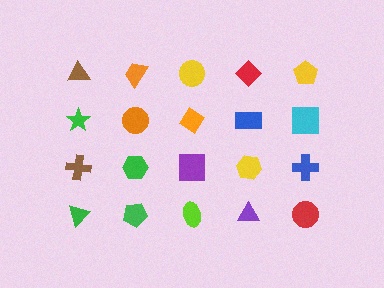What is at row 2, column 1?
A green star.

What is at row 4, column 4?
A purple triangle.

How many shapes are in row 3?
5 shapes.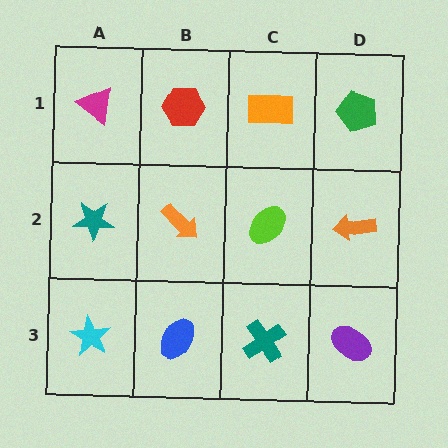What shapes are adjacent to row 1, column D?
An orange arrow (row 2, column D), an orange rectangle (row 1, column C).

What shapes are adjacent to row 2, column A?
A magenta triangle (row 1, column A), a cyan star (row 3, column A), an orange arrow (row 2, column B).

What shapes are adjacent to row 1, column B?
An orange arrow (row 2, column B), a magenta triangle (row 1, column A), an orange rectangle (row 1, column C).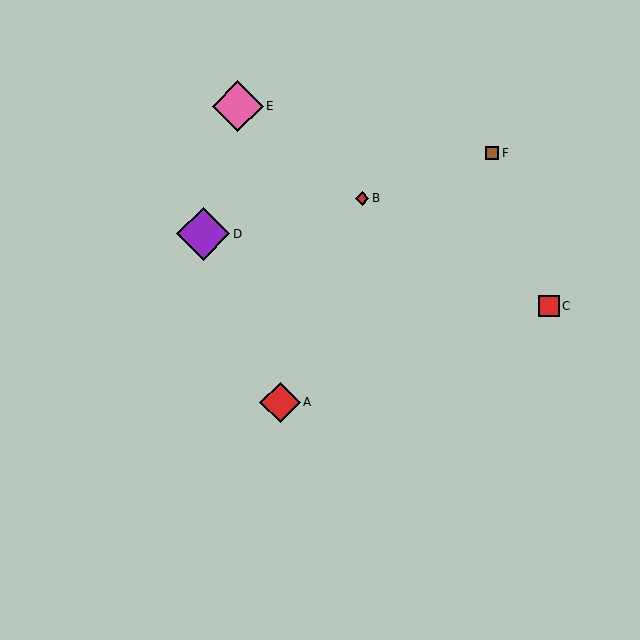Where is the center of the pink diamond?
The center of the pink diamond is at (238, 106).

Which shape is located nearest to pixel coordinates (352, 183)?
The red diamond (labeled B) at (362, 198) is nearest to that location.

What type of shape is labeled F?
Shape F is a brown square.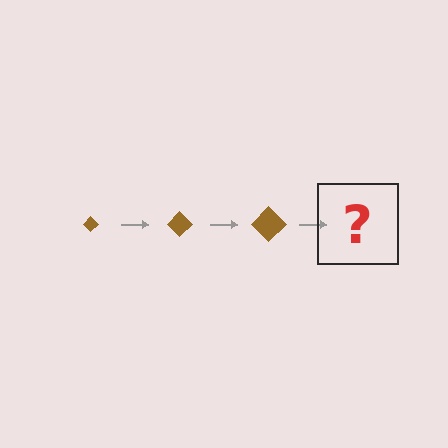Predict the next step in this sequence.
The next step is a brown diamond, larger than the previous one.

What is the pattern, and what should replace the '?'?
The pattern is that the diamond gets progressively larger each step. The '?' should be a brown diamond, larger than the previous one.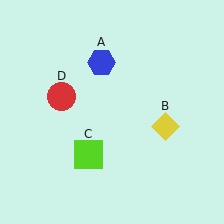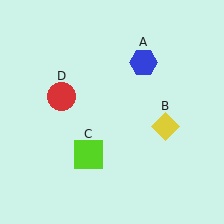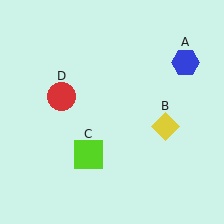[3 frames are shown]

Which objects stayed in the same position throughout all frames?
Yellow diamond (object B) and lime square (object C) and red circle (object D) remained stationary.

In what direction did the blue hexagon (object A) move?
The blue hexagon (object A) moved right.